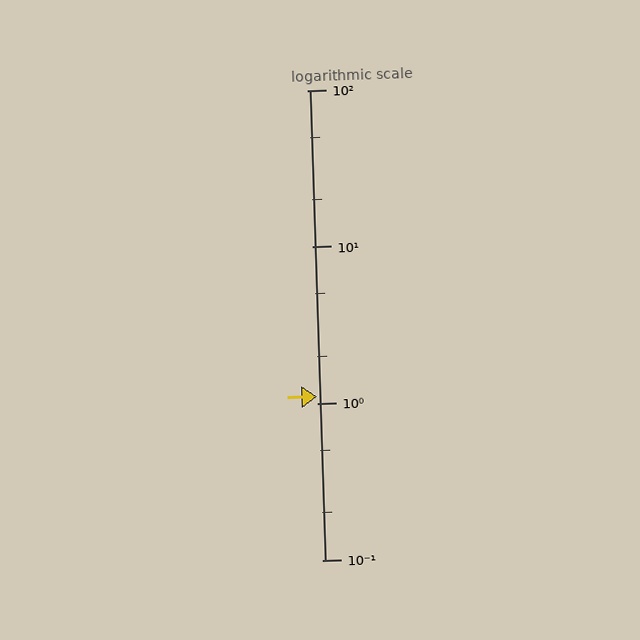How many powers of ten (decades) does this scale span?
The scale spans 3 decades, from 0.1 to 100.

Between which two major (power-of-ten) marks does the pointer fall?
The pointer is between 1 and 10.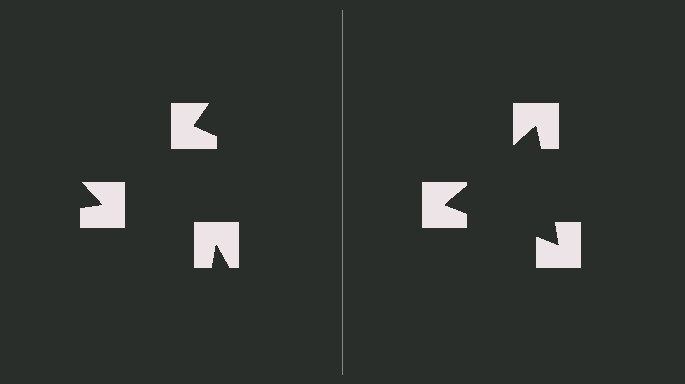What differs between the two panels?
The notched squares are positioned identically on both sides; only the wedge orientations differ. On the right they align to a triangle; on the left they are misaligned.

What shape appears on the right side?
An illusory triangle.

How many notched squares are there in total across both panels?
6 — 3 on each side.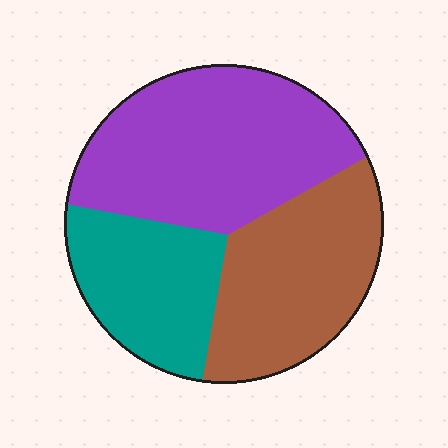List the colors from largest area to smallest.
From largest to smallest: purple, brown, teal.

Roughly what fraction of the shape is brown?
Brown covers 33% of the shape.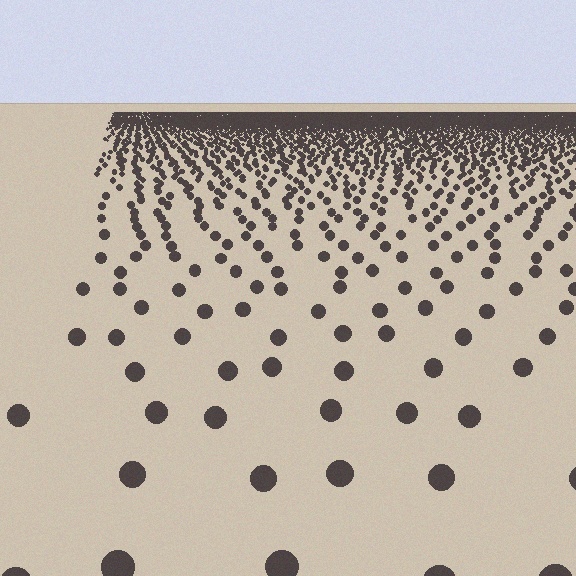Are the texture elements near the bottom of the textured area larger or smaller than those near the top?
Larger. Near the bottom, elements are closer to the viewer and appear at a bigger on-screen size.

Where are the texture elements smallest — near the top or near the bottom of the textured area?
Near the top.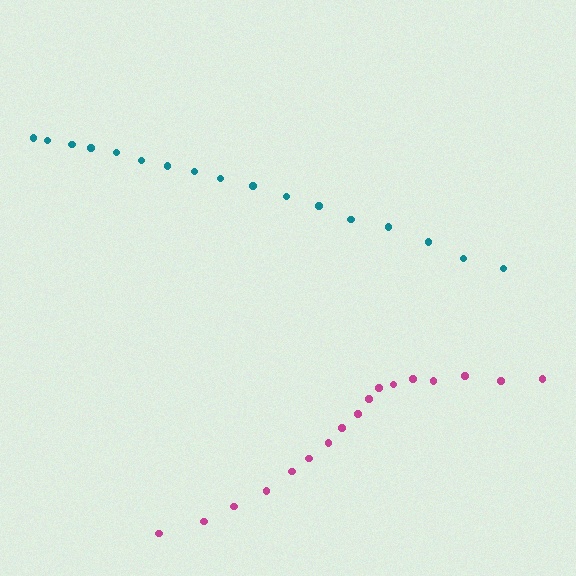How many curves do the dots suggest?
There are 2 distinct paths.